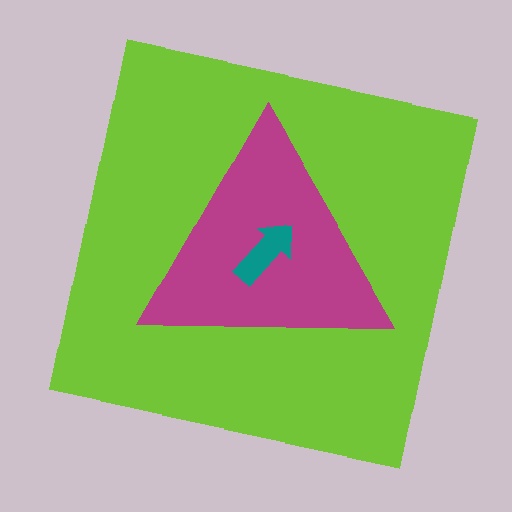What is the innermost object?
The teal arrow.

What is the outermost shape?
The lime square.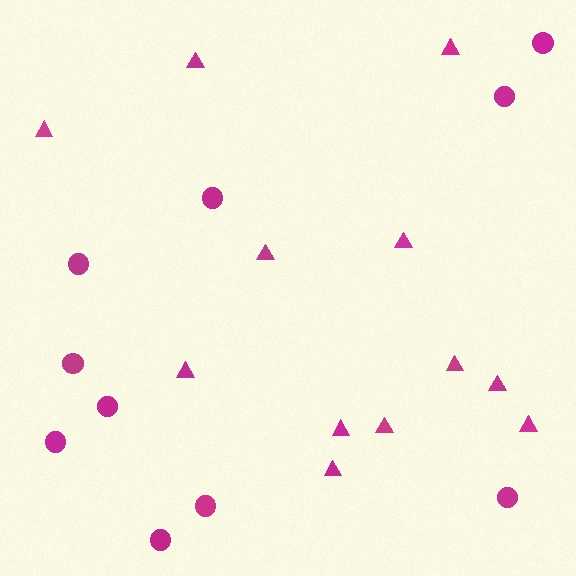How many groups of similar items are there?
There are 2 groups: one group of circles (10) and one group of triangles (12).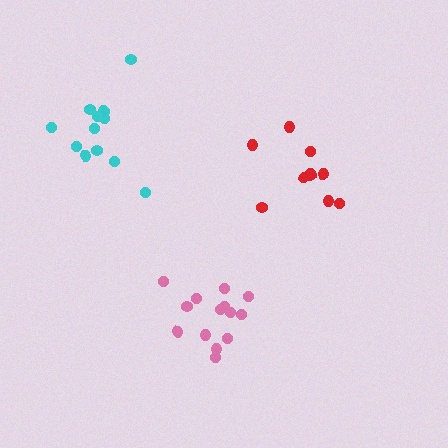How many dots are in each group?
Group 1: 13 dots, Group 2: 14 dots, Group 3: 10 dots (37 total).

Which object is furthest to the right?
The red cluster is rightmost.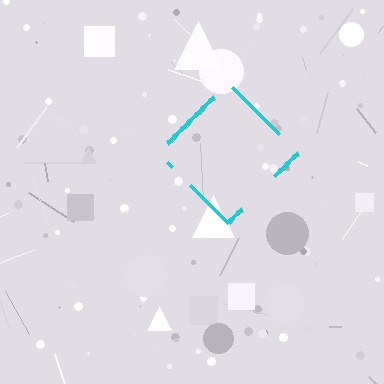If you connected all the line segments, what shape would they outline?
They would outline a diamond.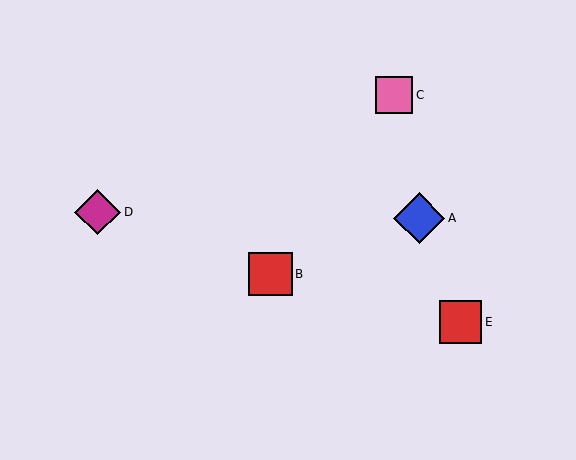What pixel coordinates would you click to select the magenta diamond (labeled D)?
Click at (98, 212) to select the magenta diamond D.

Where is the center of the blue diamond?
The center of the blue diamond is at (419, 218).